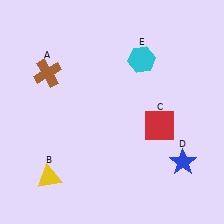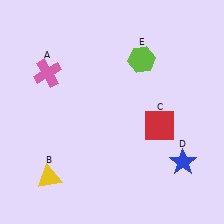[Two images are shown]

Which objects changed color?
A changed from brown to pink. E changed from cyan to lime.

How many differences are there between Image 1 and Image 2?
There are 2 differences between the two images.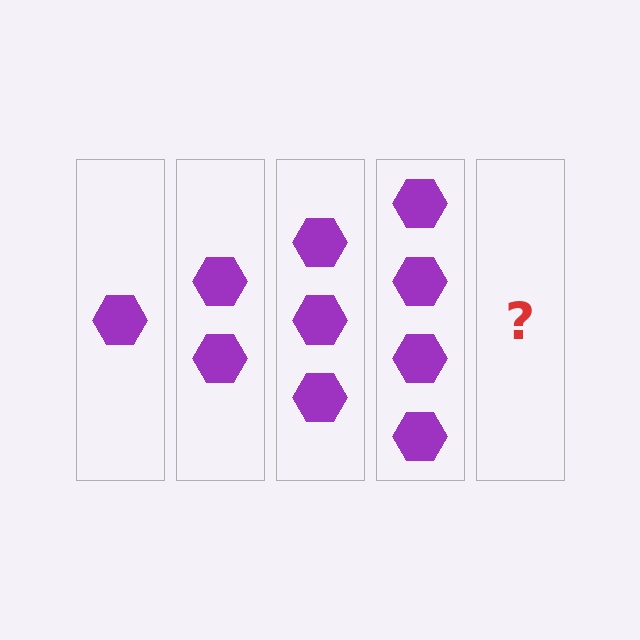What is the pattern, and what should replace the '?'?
The pattern is that each step adds one more hexagon. The '?' should be 5 hexagons.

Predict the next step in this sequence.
The next step is 5 hexagons.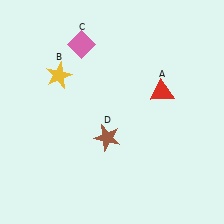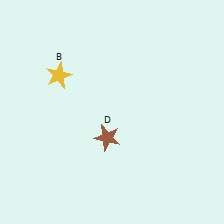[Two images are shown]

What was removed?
The red triangle (A), the pink diamond (C) were removed in Image 2.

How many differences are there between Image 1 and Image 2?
There are 2 differences between the two images.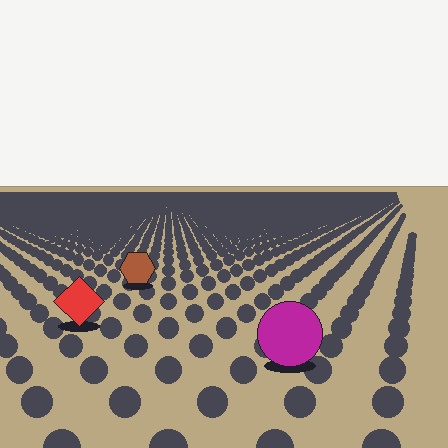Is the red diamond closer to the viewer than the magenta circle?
No. The magenta circle is closer — you can tell from the texture gradient: the ground texture is coarser near it.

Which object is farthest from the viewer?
The brown hexagon is farthest from the viewer. It appears smaller and the ground texture around it is denser.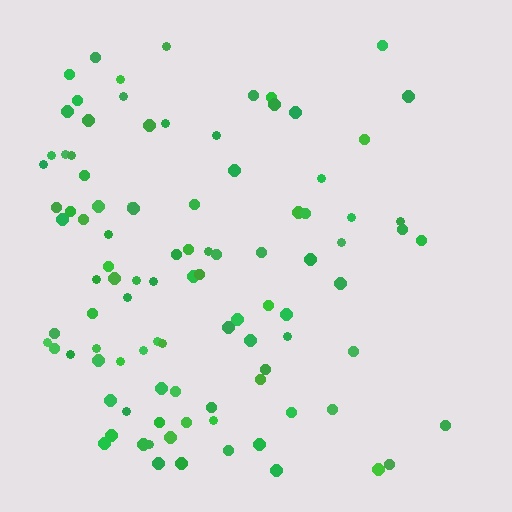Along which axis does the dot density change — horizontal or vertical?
Horizontal.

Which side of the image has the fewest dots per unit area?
The right.